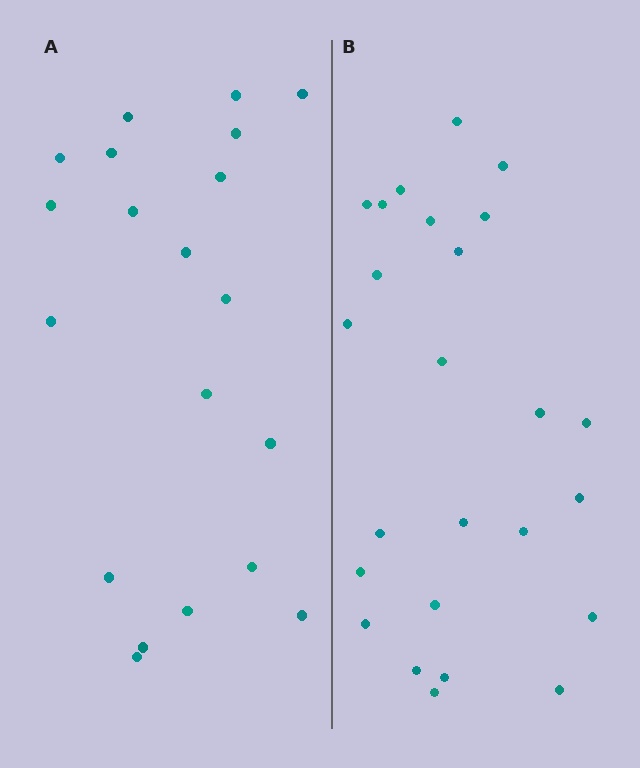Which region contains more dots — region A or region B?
Region B (the right region) has more dots.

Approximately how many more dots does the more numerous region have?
Region B has about 5 more dots than region A.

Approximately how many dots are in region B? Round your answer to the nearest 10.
About 20 dots. (The exact count is 25, which rounds to 20.)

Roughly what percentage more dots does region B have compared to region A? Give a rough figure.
About 25% more.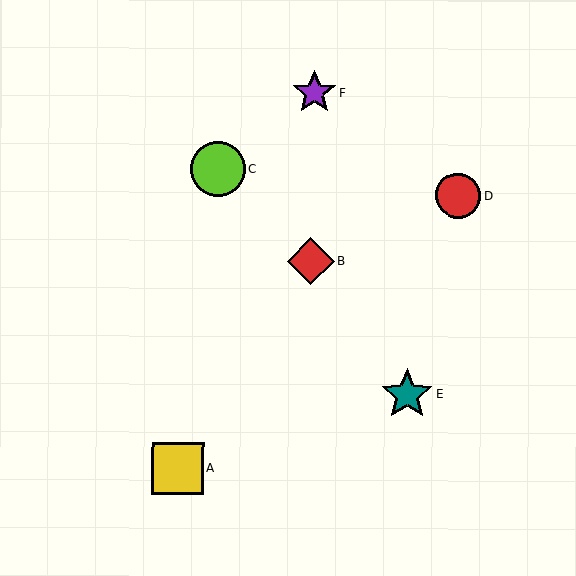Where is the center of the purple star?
The center of the purple star is at (314, 93).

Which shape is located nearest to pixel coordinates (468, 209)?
The red circle (labeled D) at (459, 196) is nearest to that location.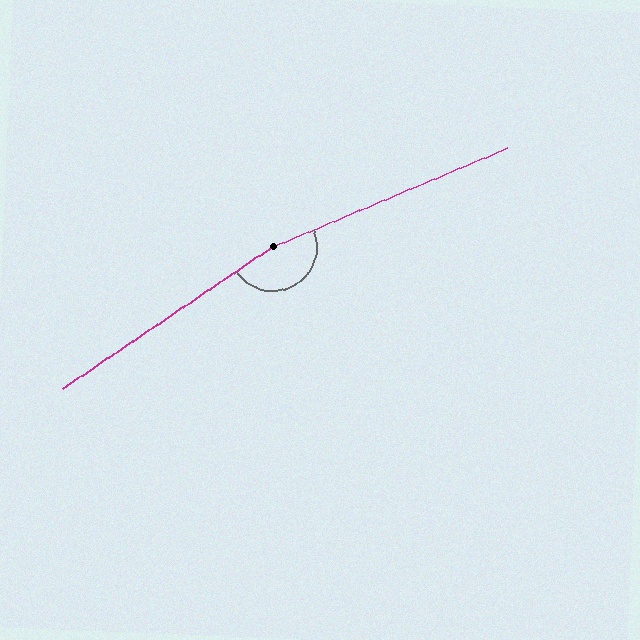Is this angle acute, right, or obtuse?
It is obtuse.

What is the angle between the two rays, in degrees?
Approximately 169 degrees.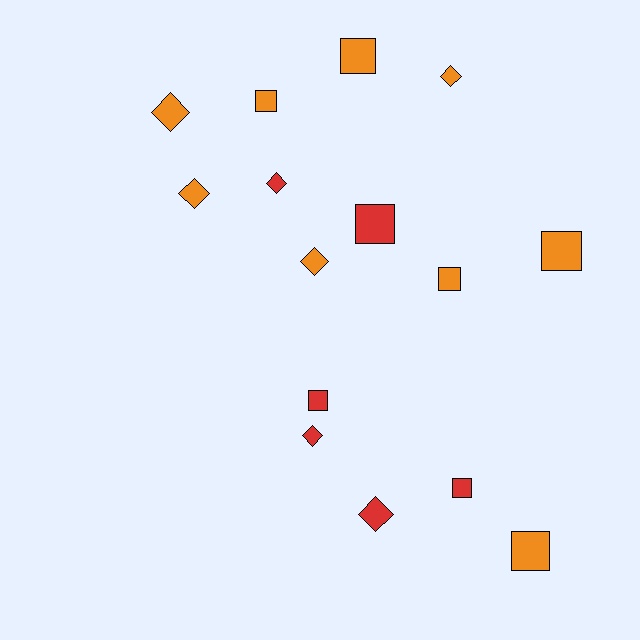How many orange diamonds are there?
There are 4 orange diamonds.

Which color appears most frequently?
Orange, with 9 objects.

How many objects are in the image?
There are 15 objects.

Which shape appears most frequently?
Square, with 8 objects.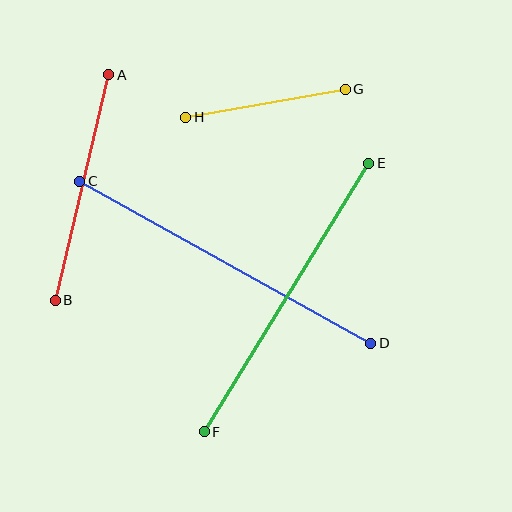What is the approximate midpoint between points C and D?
The midpoint is at approximately (225, 262) pixels.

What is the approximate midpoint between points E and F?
The midpoint is at approximately (286, 297) pixels.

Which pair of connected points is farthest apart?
Points C and D are farthest apart.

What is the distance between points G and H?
The distance is approximately 162 pixels.